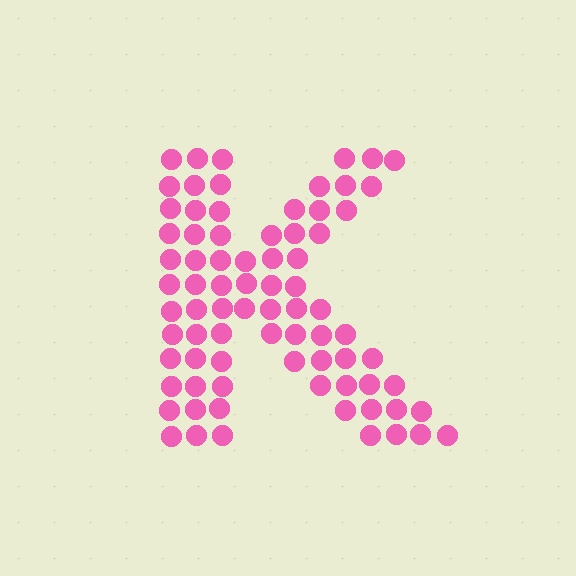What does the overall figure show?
The overall figure shows the letter K.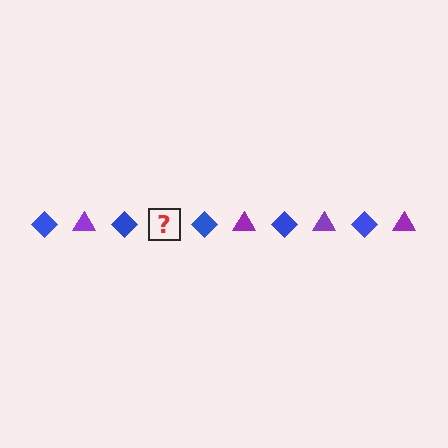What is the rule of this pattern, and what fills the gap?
The rule is that the pattern alternates between blue diamond and purple triangle. The gap should be filled with a purple triangle.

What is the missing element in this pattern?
The missing element is a purple triangle.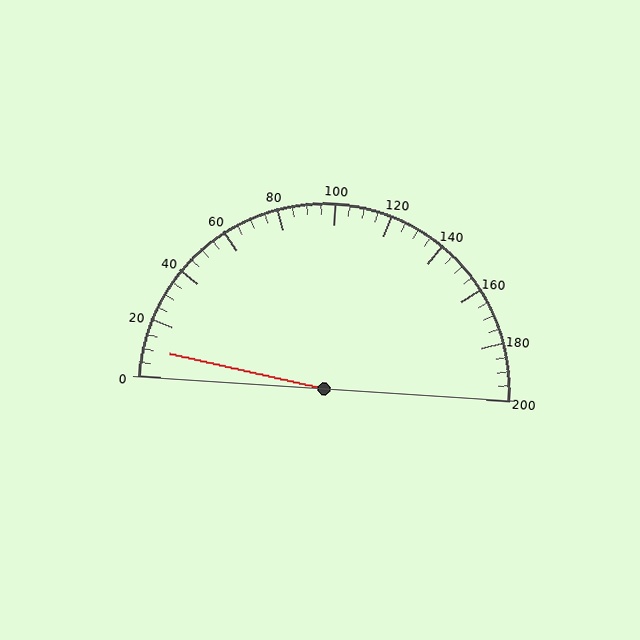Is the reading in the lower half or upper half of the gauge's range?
The reading is in the lower half of the range (0 to 200).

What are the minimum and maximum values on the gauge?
The gauge ranges from 0 to 200.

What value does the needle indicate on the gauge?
The needle indicates approximately 10.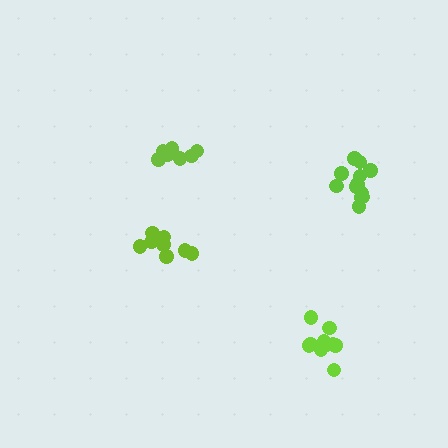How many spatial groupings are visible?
There are 4 spatial groupings.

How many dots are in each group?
Group 1: 10 dots, Group 2: 7 dots, Group 3: 9 dots, Group 4: 12 dots (38 total).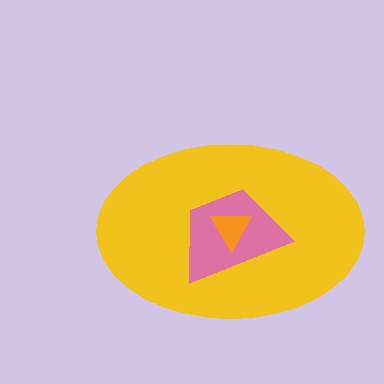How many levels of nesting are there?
3.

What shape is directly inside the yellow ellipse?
The pink trapezoid.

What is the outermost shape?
The yellow ellipse.